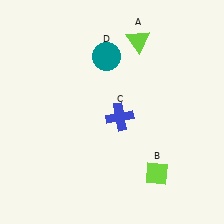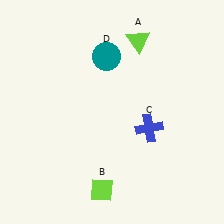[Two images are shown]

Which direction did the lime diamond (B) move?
The lime diamond (B) moved left.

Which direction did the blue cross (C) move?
The blue cross (C) moved right.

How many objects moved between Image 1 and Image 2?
2 objects moved between the two images.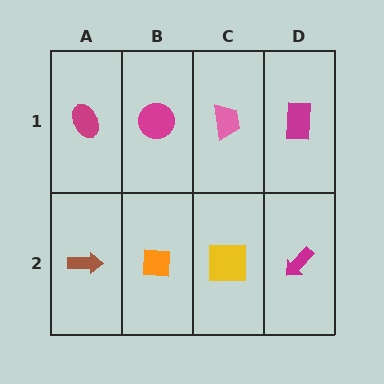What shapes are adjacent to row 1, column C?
A yellow square (row 2, column C), a magenta circle (row 1, column B), a magenta rectangle (row 1, column D).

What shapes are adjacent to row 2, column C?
A pink trapezoid (row 1, column C), an orange square (row 2, column B), a magenta arrow (row 2, column D).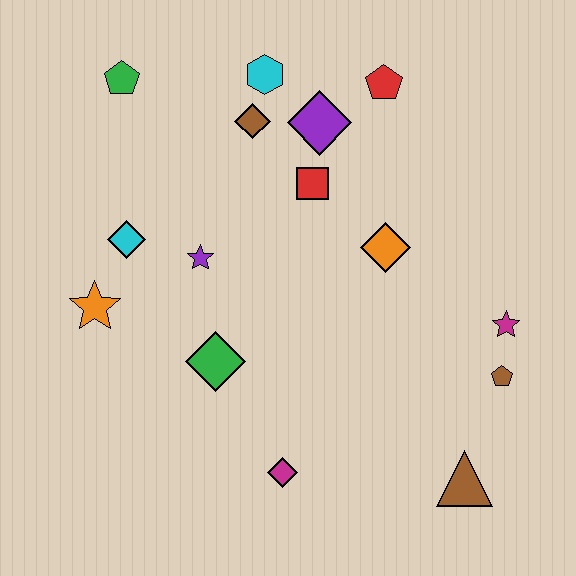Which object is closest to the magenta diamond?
The green diamond is closest to the magenta diamond.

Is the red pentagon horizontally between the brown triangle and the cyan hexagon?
Yes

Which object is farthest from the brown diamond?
The brown triangle is farthest from the brown diamond.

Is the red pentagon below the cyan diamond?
No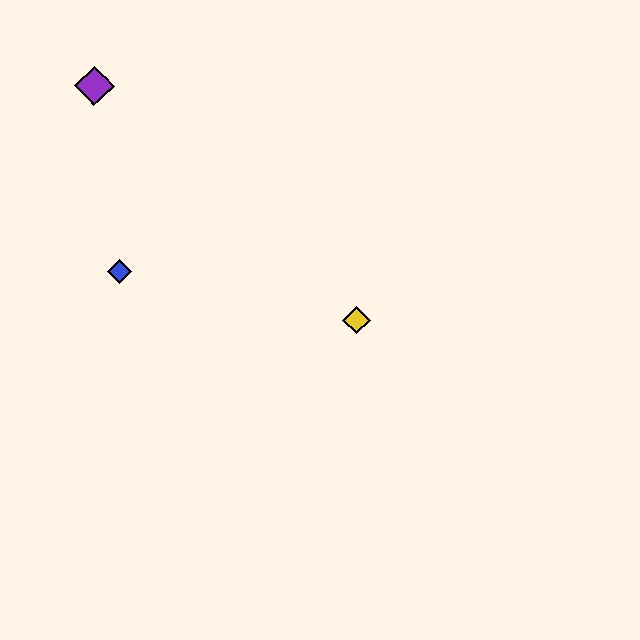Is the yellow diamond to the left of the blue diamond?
No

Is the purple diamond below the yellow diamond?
No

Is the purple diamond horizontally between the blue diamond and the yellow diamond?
No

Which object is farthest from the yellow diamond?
The purple diamond is farthest from the yellow diamond.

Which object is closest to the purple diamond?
The blue diamond is closest to the purple diamond.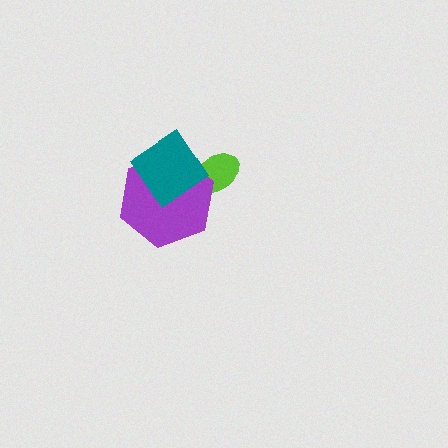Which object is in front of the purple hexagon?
The teal diamond is in front of the purple hexagon.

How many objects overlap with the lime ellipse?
2 objects overlap with the lime ellipse.